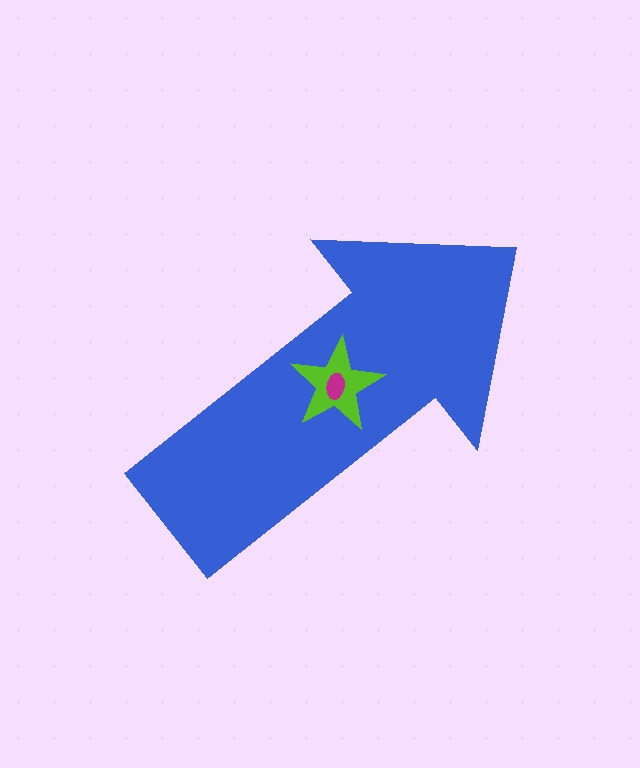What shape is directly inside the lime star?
The magenta ellipse.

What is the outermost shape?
The blue arrow.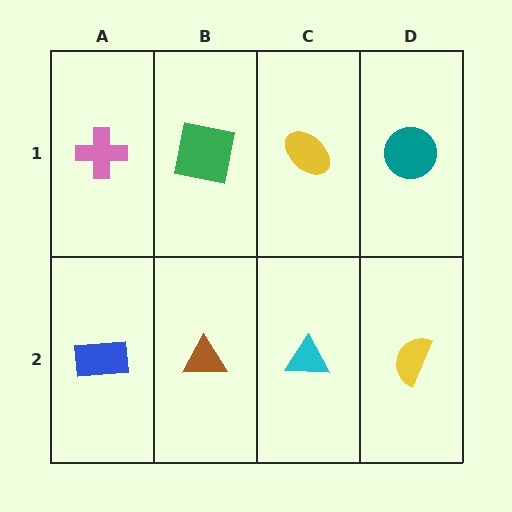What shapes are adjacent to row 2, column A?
A pink cross (row 1, column A), a brown triangle (row 2, column B).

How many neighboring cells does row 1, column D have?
2.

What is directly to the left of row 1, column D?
A yellow ellipse.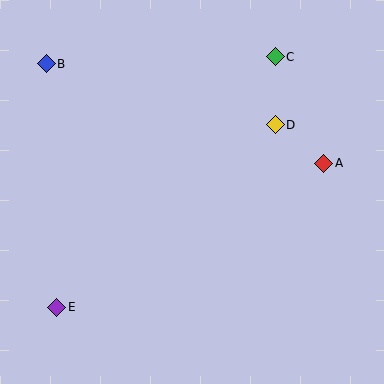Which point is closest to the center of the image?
Point D at (275, 125) is closest to the center.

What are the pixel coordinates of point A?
Point A is at (324, 163).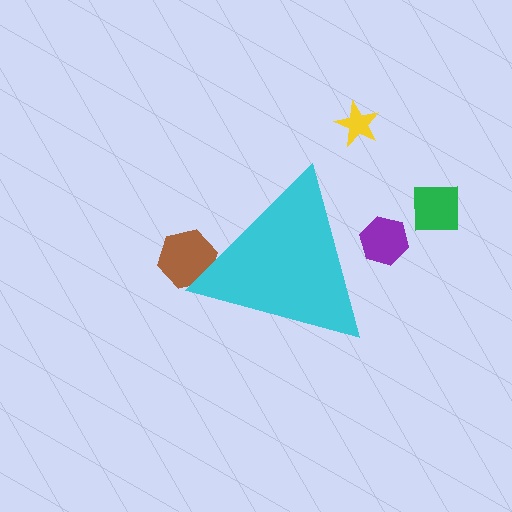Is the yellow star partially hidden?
No, the yellow star is fully visible.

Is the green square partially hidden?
No, the green square is fully visible.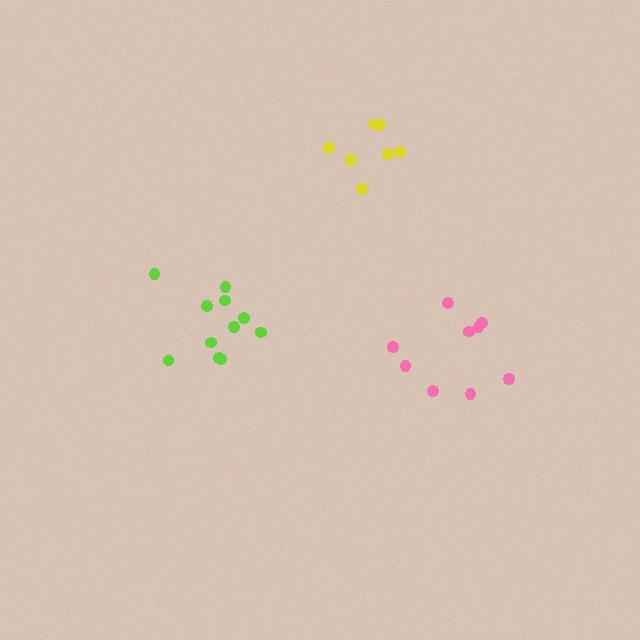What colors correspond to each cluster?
The clusters are colored: lime, pink, yellow.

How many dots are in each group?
Group 1: 11 dots, Group 2: 9 dots, Group 3: 7 dots (27 total).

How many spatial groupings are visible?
There are 3 spatial groupings.